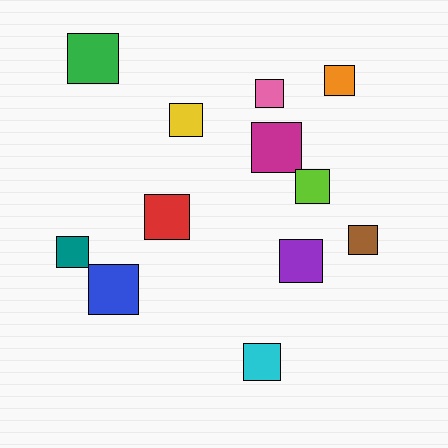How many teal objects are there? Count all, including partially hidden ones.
There is 1 teal object.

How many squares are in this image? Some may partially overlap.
There are 12 squares.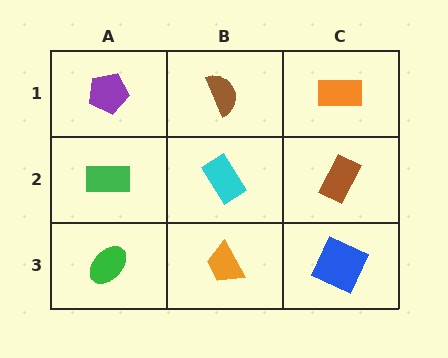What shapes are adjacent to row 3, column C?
A brown rectangle (row 2, column C), an orange trapezoid (row 3, column B).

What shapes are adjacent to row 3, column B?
A cyan rectangle (row 2, column B), a green ellipse (row 3, column A), a blue square (row 3, column C).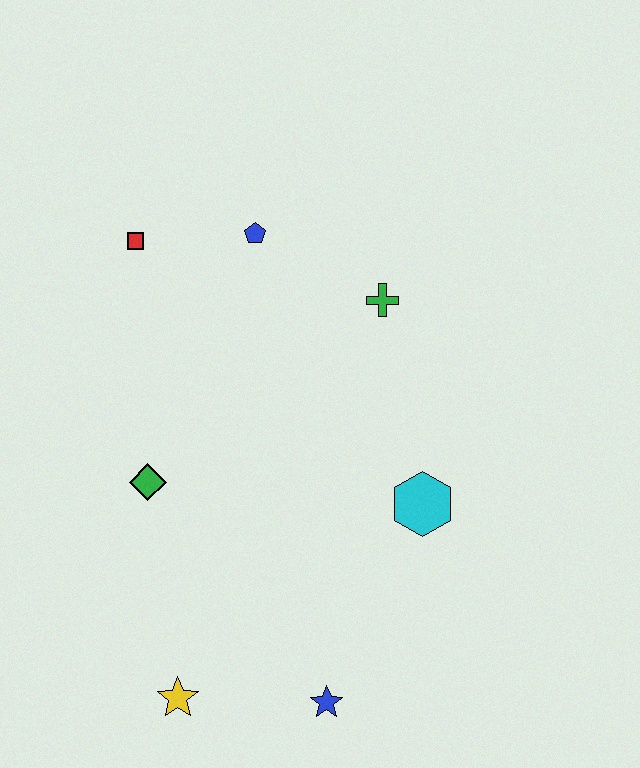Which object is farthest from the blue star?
The red square is farthest from the blue star.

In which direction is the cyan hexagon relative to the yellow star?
The cyan hexagon is to the right of the yellow star.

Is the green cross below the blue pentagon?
Yes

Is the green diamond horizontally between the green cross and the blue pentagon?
No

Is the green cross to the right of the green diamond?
Yes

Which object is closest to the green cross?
The blue pentagon is closest to the green cross.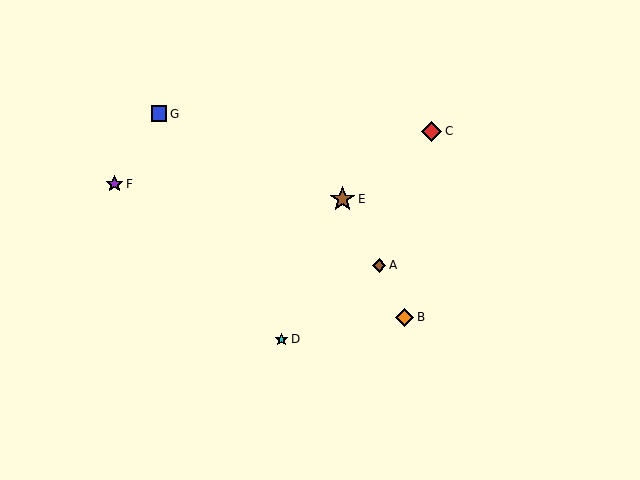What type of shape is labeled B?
Shape B is an orange diamond.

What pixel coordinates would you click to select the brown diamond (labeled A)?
Click at (379, 265) to select the brown diamond A.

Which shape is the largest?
The brown star (labeled E) is the largest.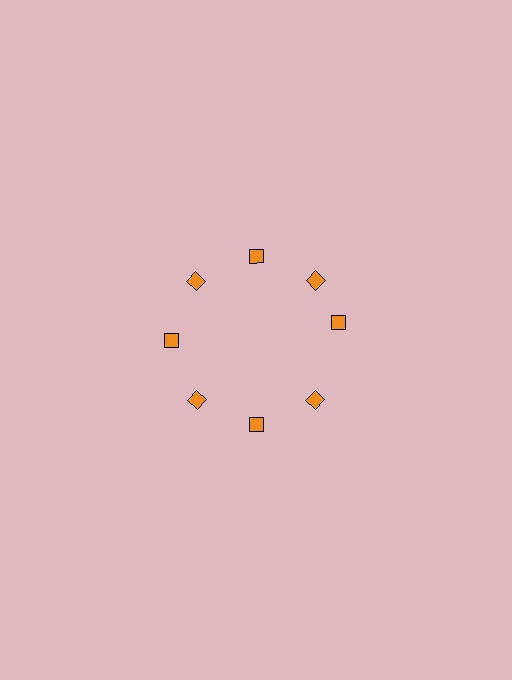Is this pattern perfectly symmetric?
No. The 8 orange diamonds are arranged in a ring, but one element near the 3 o'clock position is rotated out of alignment along the ring, breaking the 8-fold rotational symmetry.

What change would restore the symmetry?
The symmetry would be restored by rotating it back into even spacing with its neighbors so that all 8 diamonds sit at equal angles and equal distance from the center.